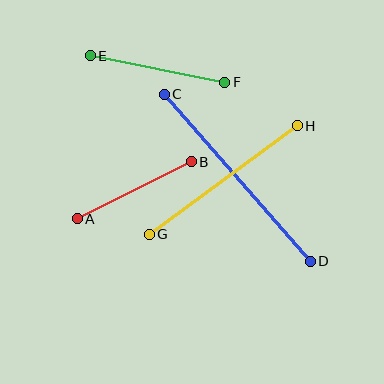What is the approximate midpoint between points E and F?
The midpoint is at approximately (157, 69) pixels.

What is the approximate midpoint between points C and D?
The midpoint is at approximately (237, 178) pixels.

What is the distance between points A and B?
The distance is approximately 127 pixels.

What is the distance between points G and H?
The distance is approximately 183 pixels.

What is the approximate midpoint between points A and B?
The midpoint is at approximately (134, 190) pixels.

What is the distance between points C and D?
The distance is approximately 222 pixels.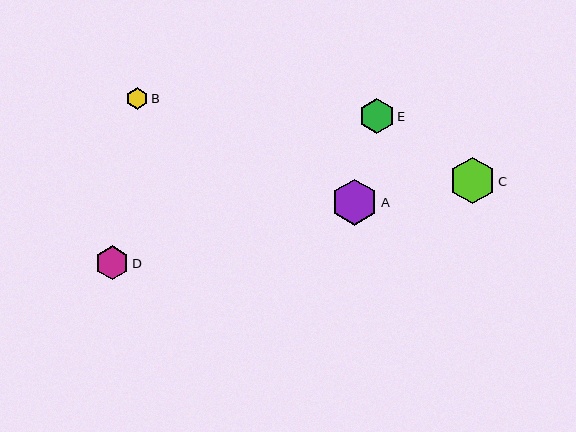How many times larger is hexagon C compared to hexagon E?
Hexagon C is approximately 1.3 times the size of hexagon E.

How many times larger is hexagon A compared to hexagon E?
Hexagon A is approximately 1.3 times the size of hexagon E.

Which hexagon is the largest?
Hexagon C is the largest with a size of approximately 46 pixels.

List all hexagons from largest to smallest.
From largest to smallest: C, A, E, D, B.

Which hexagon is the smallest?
Hexagon B is the smallest with a size of approximately 21 pixels.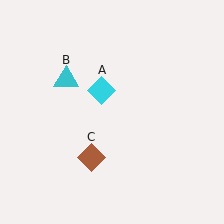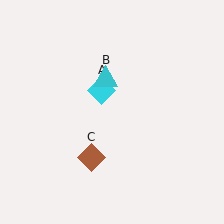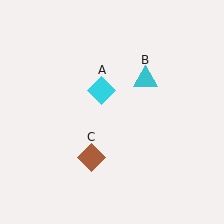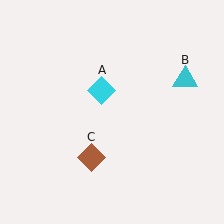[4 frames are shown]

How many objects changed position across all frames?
1 object changed position: cyan triangle (object B).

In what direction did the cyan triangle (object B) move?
The cyan triangle (object B) moved right.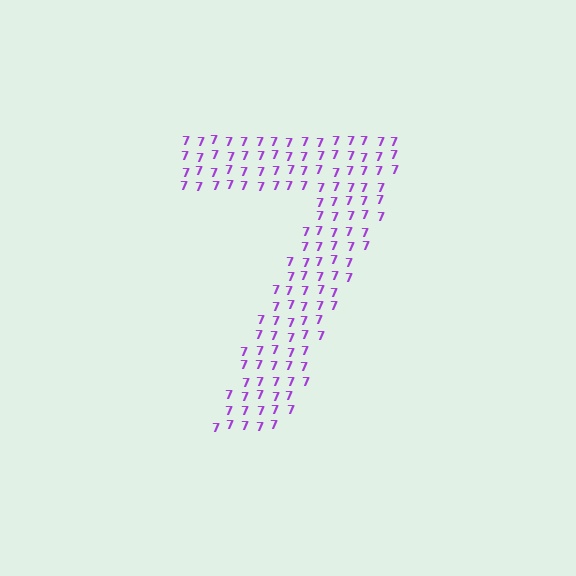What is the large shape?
The large shape is the digit 7.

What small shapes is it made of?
It is made of small digit 7's.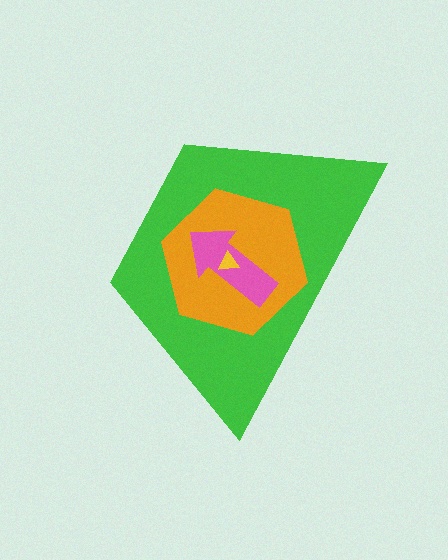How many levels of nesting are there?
4.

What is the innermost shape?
The yellow triangle.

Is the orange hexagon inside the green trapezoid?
Yes.